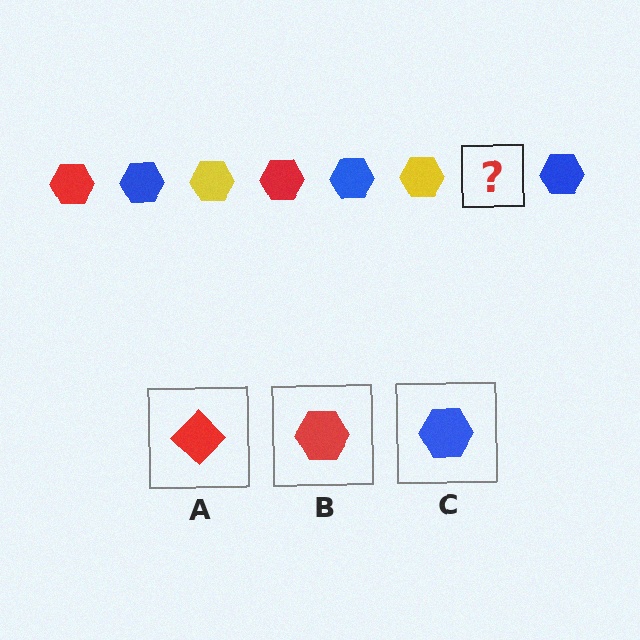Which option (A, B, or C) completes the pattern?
B.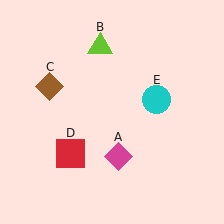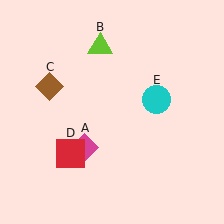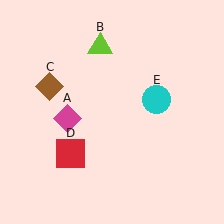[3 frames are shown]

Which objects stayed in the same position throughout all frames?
Lime triangle (object B) and brown diamond (object C) and red square (object D) and cyan circle (object E) remained stationary.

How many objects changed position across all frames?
1 object changed position: magenta diamond (object A).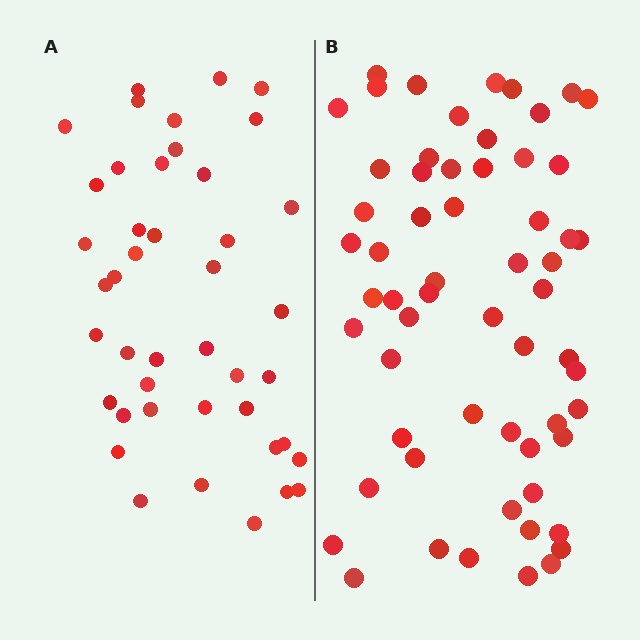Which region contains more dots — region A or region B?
Region B (the right region) has more dots.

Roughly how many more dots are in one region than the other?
Region B has approximately 15 more dots than region A.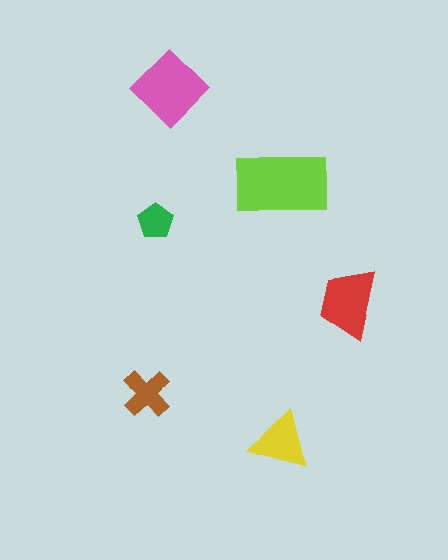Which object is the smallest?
The green pentagon.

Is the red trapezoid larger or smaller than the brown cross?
Larger.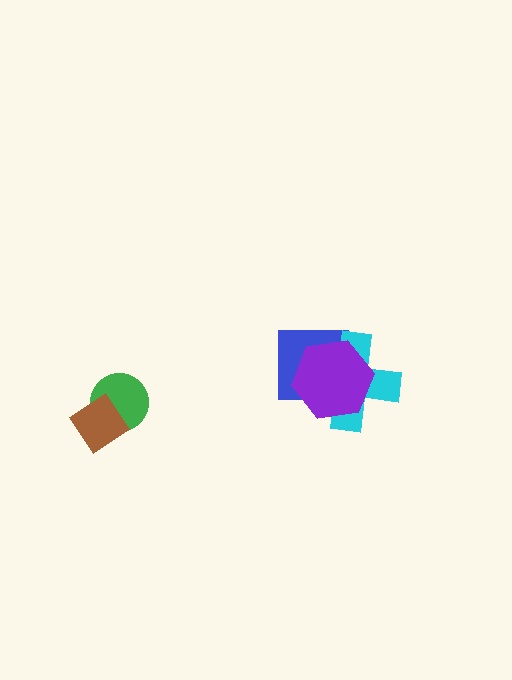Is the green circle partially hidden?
Yes, it is partially covered by another shape.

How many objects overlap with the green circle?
1 object overlaps with the green circle.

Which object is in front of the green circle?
The brown diamond is in front of the green circle.